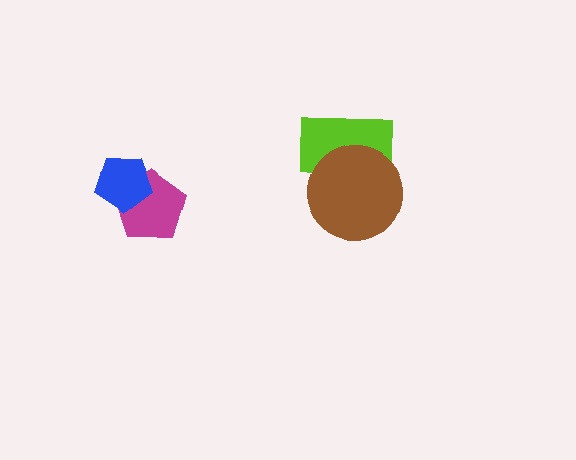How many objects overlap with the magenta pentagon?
1 object overlaps with the magenta pentagon.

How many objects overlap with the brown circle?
1 object overlaps with the brown circle.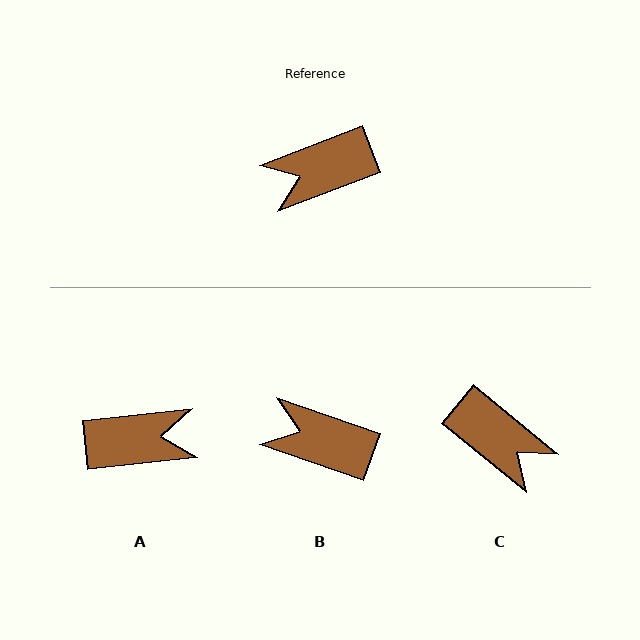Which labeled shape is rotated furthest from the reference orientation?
A, about 165 degrees away.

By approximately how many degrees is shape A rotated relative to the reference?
Approximately 165 degrees counter-clockwise.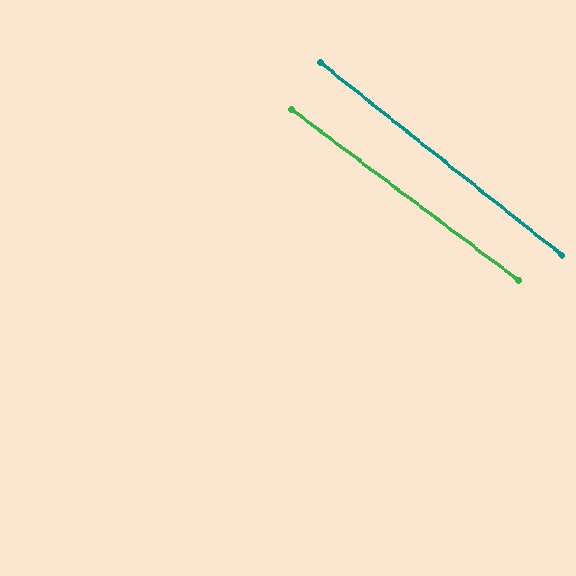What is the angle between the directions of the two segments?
Approximately 2 degrees.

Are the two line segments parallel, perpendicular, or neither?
Parallel — their directions differ by only 1.5°.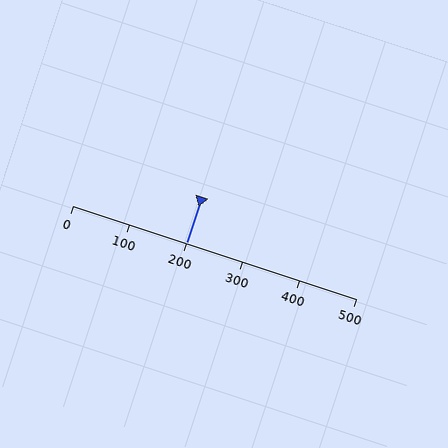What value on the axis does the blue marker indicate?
The marker indicates approximately 200.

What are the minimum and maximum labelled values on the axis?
The axis runs from 0 to 500.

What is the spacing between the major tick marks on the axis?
The major ticks are spaced 100 apart.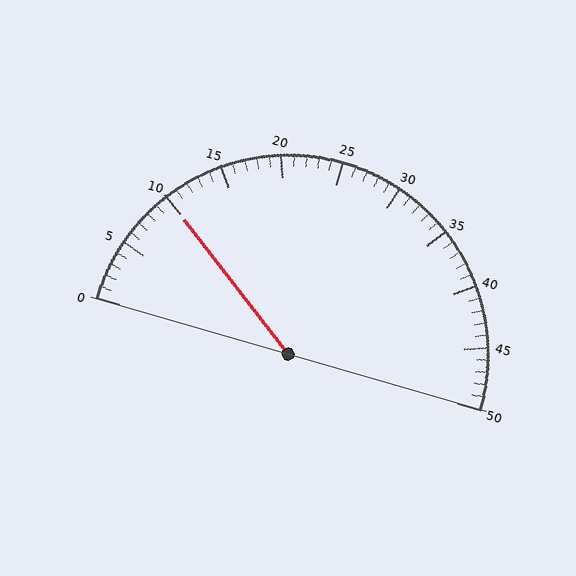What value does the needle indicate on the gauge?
The needle indicates approximately 10.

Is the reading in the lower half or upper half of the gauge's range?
The reading is in the lower half of the range (0 to 50).